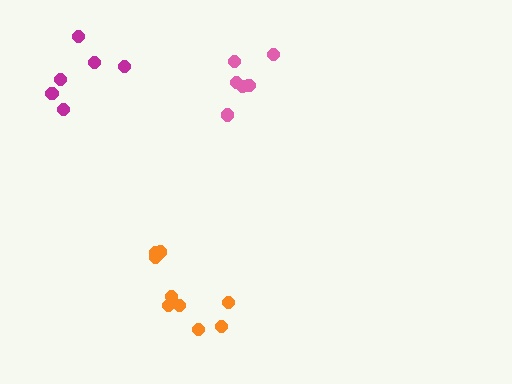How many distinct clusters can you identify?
There are 3 distinct clusters.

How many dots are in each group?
Group 1: 6 dots, Group 2: 9 dots, Group 3: 6 dots (21 total).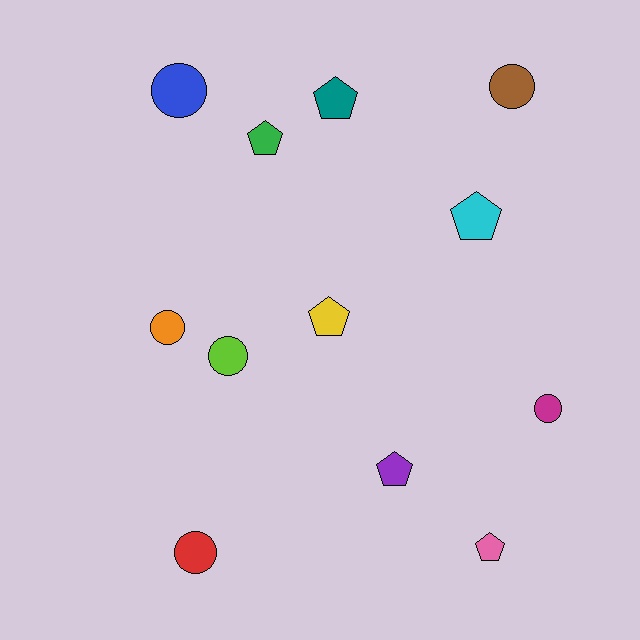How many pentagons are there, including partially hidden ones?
There are 6 pentagons.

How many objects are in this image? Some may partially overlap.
There are 12 objects.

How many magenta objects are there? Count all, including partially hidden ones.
There is 1 magenta object.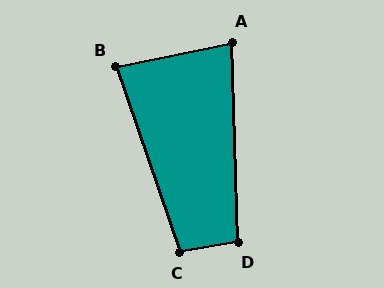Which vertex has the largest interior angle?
C, at approximately 100 degrees.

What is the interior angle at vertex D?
Approximately 98 degrees (obtuse).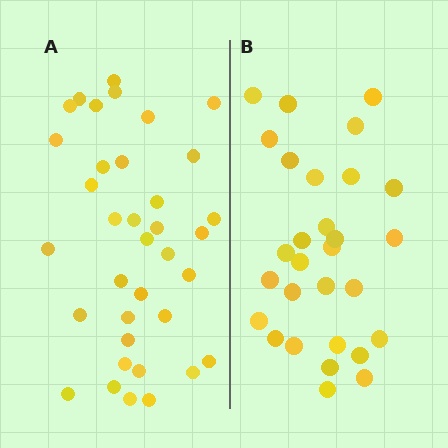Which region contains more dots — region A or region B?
Region A (the left region) has more dots.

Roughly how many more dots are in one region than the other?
Region A has roughly 8 or so more dots than region B.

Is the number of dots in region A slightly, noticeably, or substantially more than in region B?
Region A has only slightly more — the two regions are fairly close. The ratio is roughly 1.2 to 1.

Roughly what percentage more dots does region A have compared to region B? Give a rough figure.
About 25% more.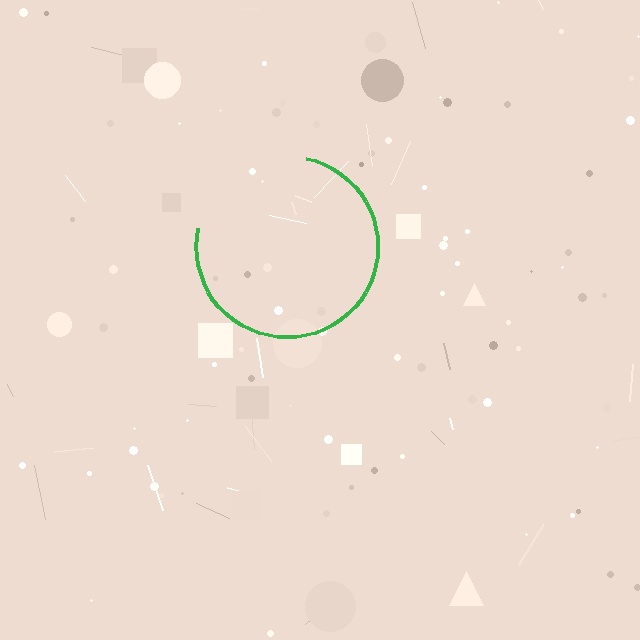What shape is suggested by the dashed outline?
The dashed outline suggests a circle.